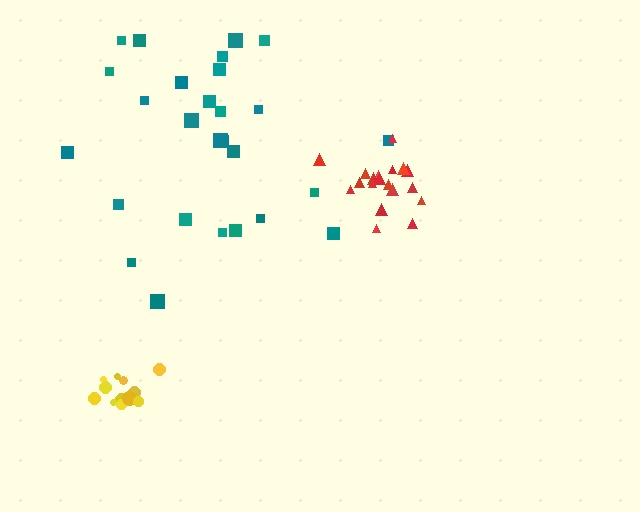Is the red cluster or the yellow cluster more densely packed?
Red.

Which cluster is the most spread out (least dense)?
Teal.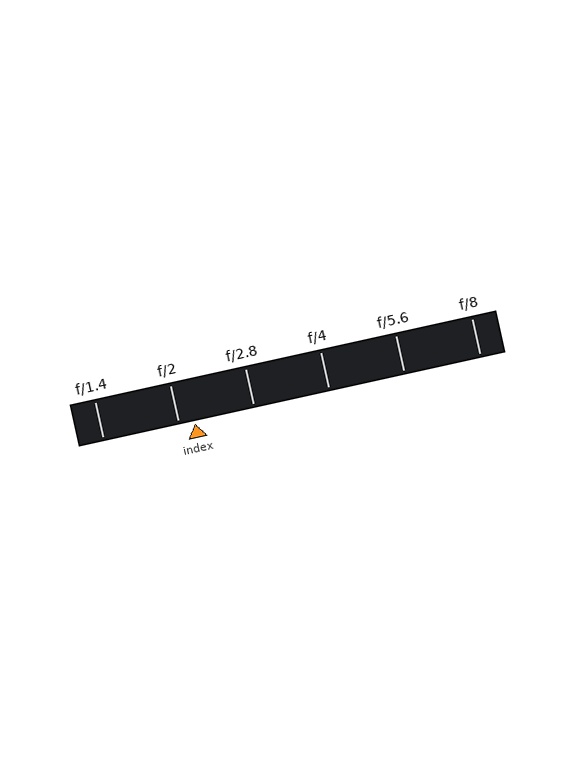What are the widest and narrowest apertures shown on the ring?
The widest aperture shown is f/1.4 and the narrowest is f/8.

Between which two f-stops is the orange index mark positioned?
The index mark is between f/2 and f/2.8.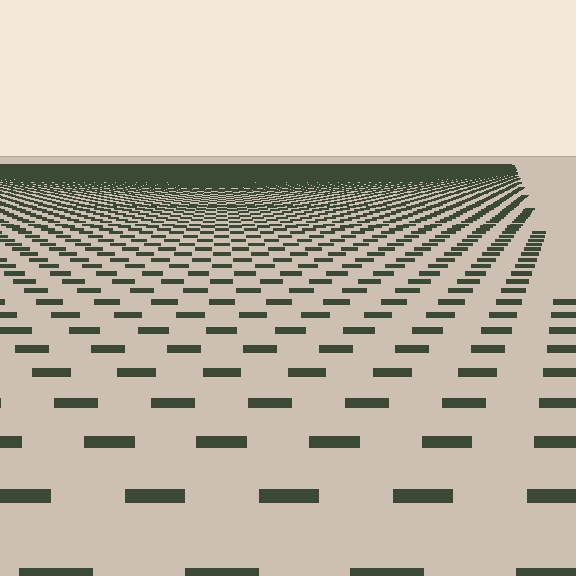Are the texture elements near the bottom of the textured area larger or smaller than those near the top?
Larger. Near the bottom, elements are closer to the viewer and appear at a bigger on-screen size.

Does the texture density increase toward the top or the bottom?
Density increases toward the top.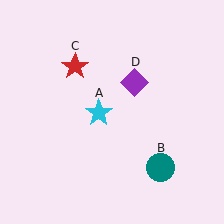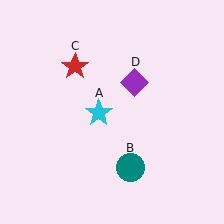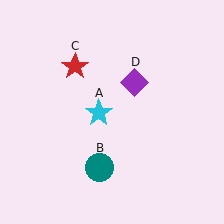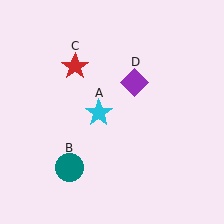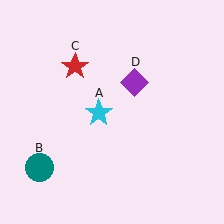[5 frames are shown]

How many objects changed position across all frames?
1 object changed position: teal circle (object B).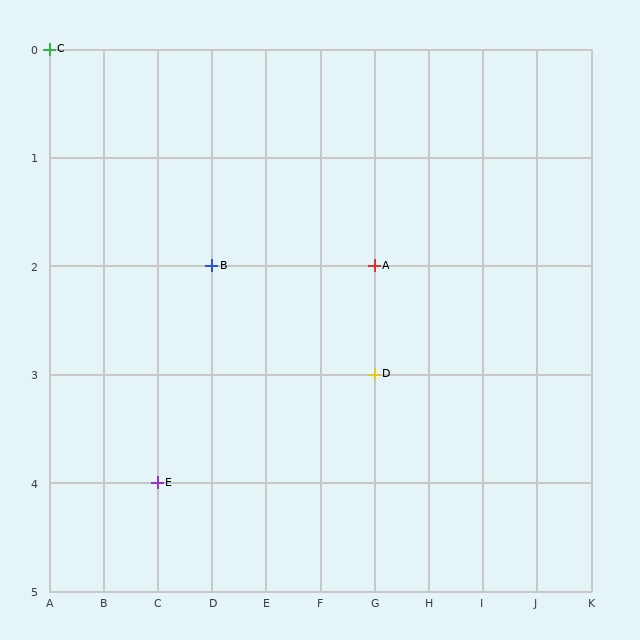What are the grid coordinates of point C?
Point C is at grid coordinates (A, 0).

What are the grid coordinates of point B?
Point B is at grid coordinates (D, 2).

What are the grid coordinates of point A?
Point A is at grid coordinates (G, 2).